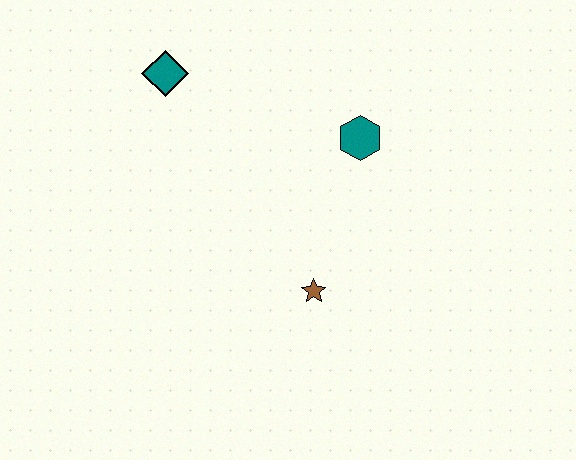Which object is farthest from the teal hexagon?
The teal diamond is farthest from the teal hexagon.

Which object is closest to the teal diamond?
The teal hexagon is closest to the teal diamond.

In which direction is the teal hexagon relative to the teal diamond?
The teal hexagon is to the right of the teal diamond.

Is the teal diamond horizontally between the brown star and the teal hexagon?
No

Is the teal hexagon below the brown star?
No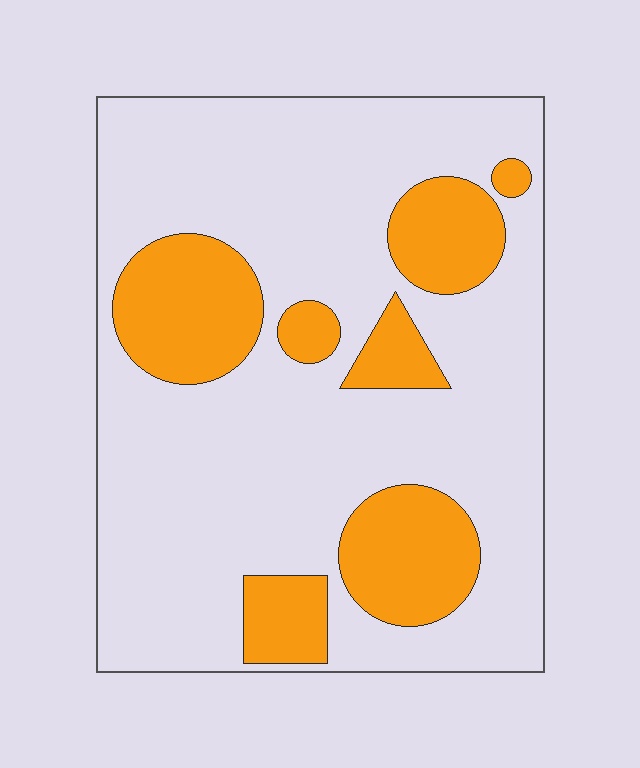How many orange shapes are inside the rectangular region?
7.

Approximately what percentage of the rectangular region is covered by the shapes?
Approximately 25%.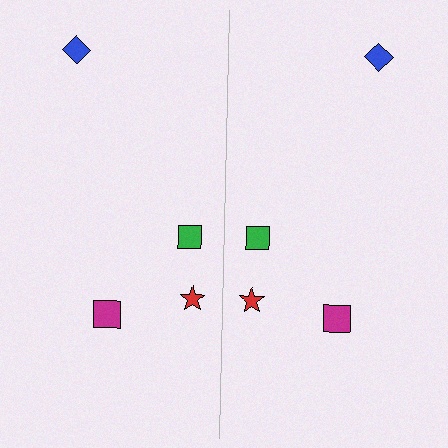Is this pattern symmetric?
Yes, this pattern has bilateral (reflection) symmetry.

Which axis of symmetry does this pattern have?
The pattern has a vertical axis of symmetry running through the center of the image.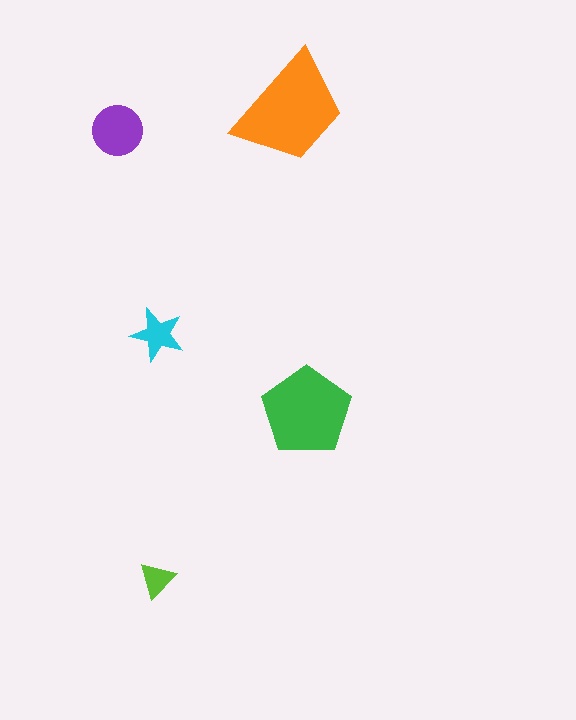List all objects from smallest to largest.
The lime triangle, the cyan star, the purple circle, the green pentagon, the orange trapezoid.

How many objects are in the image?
There are 5 objects in the image.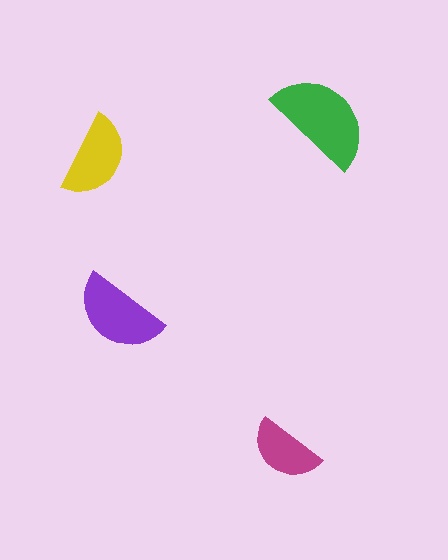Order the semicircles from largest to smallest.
the green one, the purple one, the yellow one, the magenta one.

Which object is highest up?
The green semicircle is topmost.